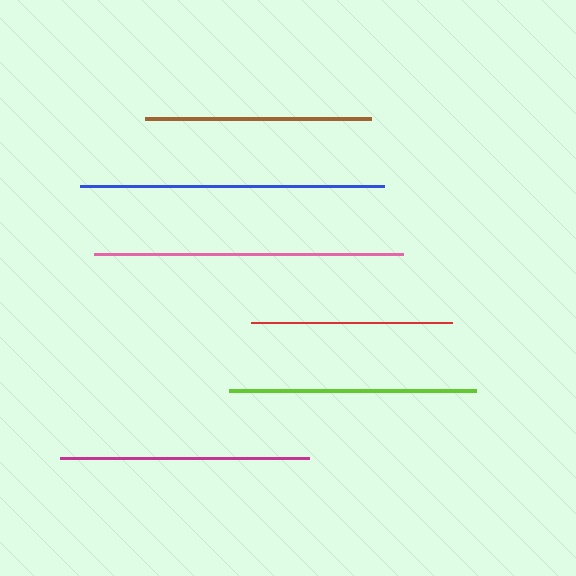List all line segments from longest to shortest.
From longest to shortest: pink, blue, magenta, lime, brown, red.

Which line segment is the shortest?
The red line is the shortest at approximately 201 pixels.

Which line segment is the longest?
The pink line is the longest at approximately 308 pixels.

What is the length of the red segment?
The red segment is approximately 201 pixels long.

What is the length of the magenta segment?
The magenta segment is approximately 249 pixels long.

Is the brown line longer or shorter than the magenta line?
The magenta line is longer than the brown line.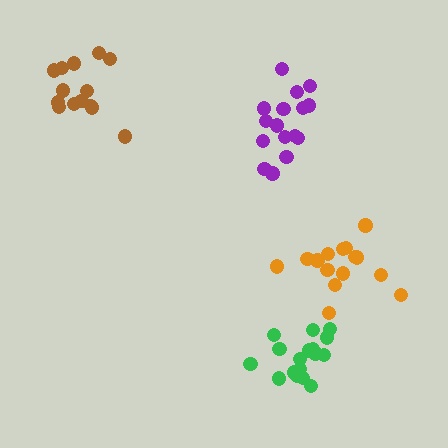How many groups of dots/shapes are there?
There are 4 groups.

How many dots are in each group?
Group 1: 15 dots, Group 2: 14 dots, Group 3: 18 dots, Group 4: 16 dots (63 total).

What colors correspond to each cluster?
The clusters are colored: orange, brown, green, purple.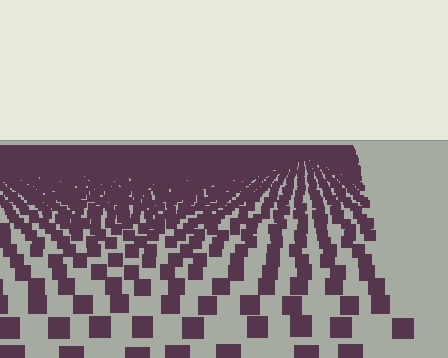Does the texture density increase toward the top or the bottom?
Density increases toward the top.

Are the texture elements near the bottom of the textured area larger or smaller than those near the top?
Larger. Near the bottom, elements are closer to the viewer and appear at a bigger on-screen size.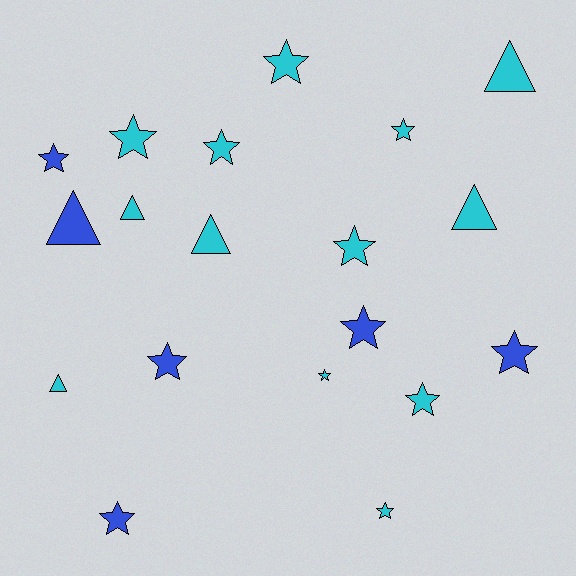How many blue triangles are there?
There is 1 blue triangle.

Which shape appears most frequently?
Star, with 13 objects.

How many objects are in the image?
There are 19 objects.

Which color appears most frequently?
Cyan, with 13 objects.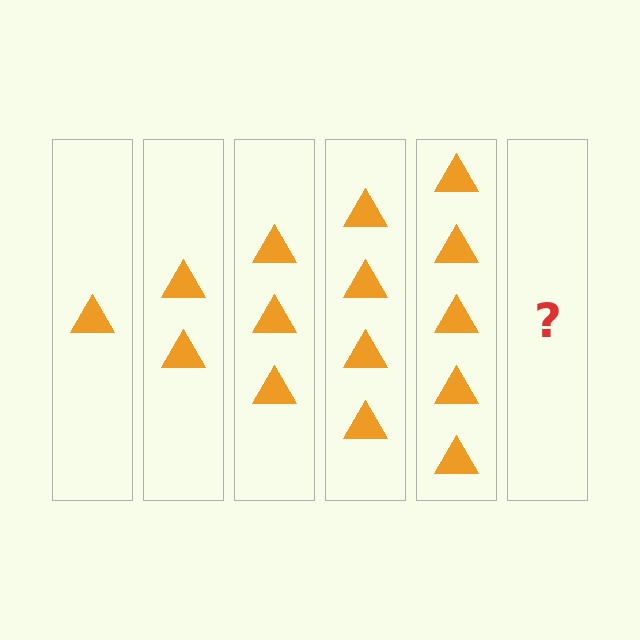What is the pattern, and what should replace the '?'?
The pattern is that each step adds one more triangle. The '?' should be 6 triangles.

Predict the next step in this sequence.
The next step is 6 triangles.